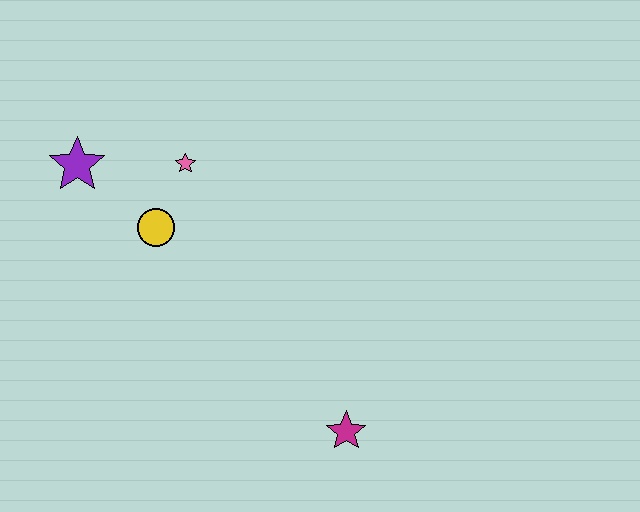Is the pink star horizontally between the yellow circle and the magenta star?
Yes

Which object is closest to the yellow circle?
The pink star is closest to the yellow circle.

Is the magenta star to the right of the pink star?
Yes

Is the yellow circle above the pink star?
No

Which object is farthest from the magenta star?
The purple star is farthest from the magenta star.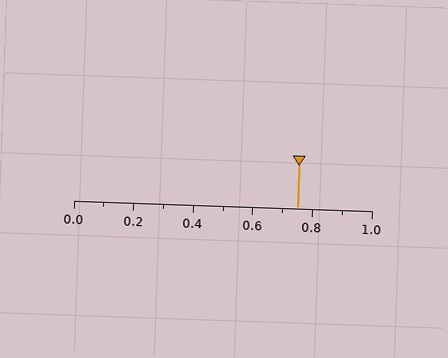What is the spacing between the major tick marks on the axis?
The major ticks are spaced 0.2 apart.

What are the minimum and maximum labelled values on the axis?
The axis runs from 0.0 to 1.0.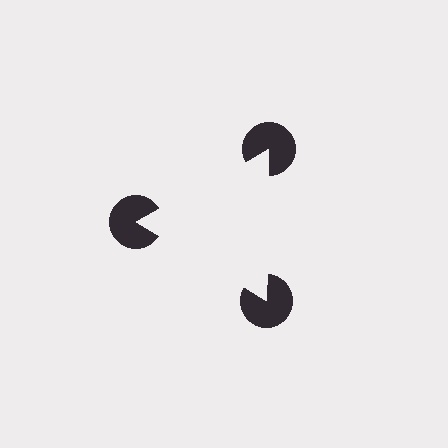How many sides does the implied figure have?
3 sides.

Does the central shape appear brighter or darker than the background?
It typically appears slightly brighter than the background, even though no actual brightness change is drawn.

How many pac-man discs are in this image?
There are 3 — one at each vertex of the illusory triangle.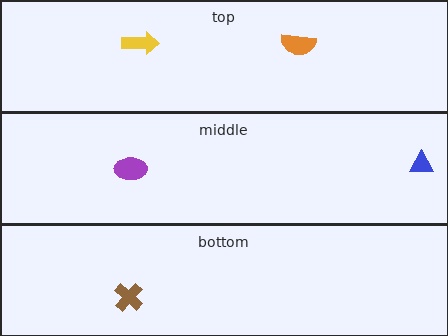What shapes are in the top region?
The orange semicircle, the yellow arrow.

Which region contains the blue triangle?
The middle region.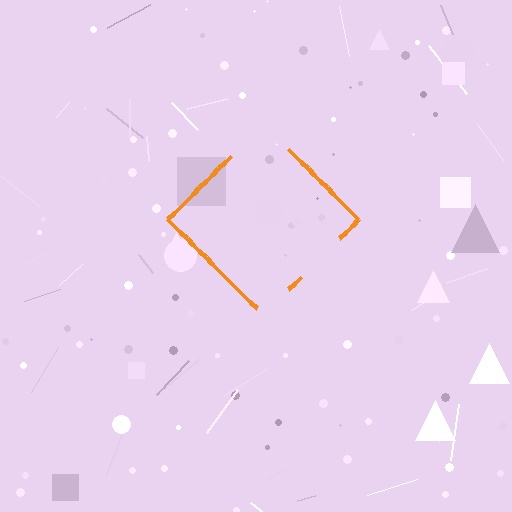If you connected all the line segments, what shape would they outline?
They would outline a diamond.